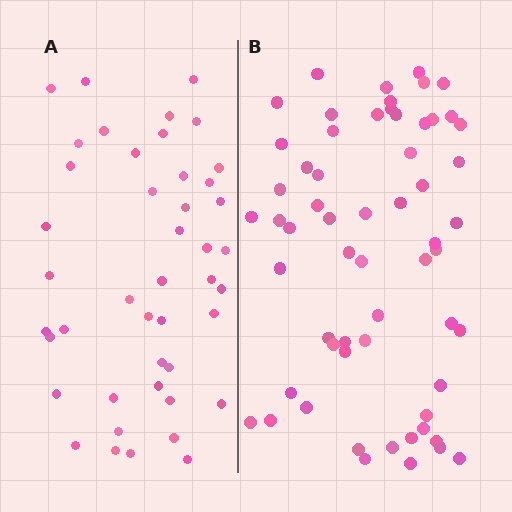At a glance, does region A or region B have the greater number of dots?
Region B (the right region) has more dots.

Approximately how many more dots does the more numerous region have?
Region B has approximately 15 more dots than region A.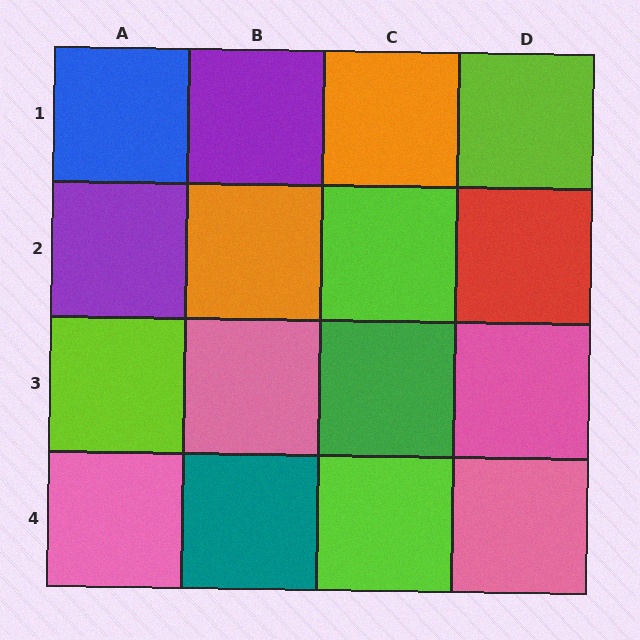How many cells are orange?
2 cells are orange.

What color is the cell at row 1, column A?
Blue.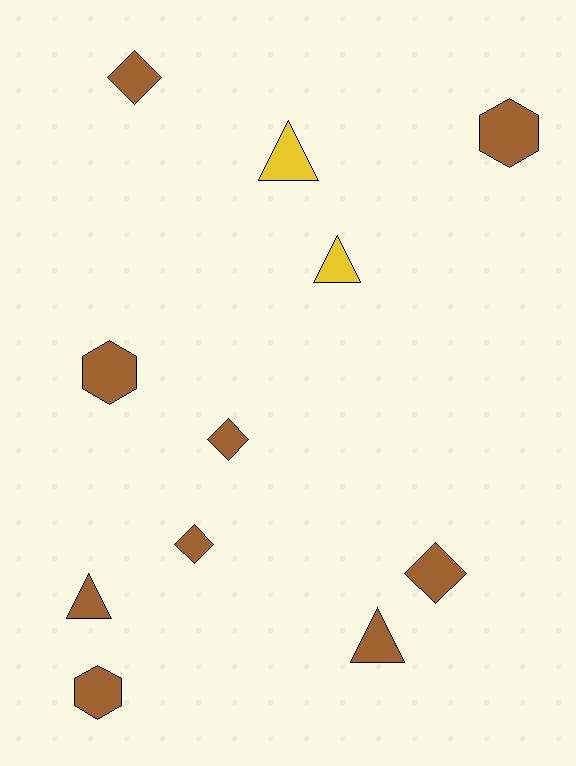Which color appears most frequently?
Brown, with 9 objects.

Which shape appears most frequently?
Diamond, with 4 objects.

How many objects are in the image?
There are 11 objects.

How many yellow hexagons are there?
There are no yellow hexagons.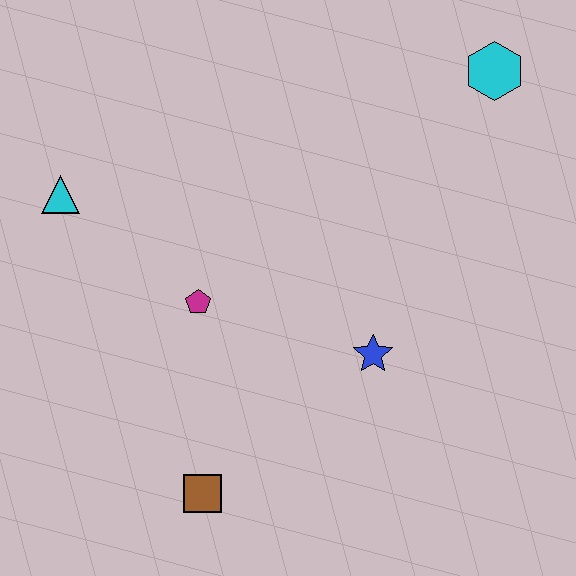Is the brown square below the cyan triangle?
Yes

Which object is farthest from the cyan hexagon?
The brown square is farthest from the cyan hexagon.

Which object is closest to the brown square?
The magenta pentagon is closest to the brown square.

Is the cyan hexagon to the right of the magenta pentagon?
Yes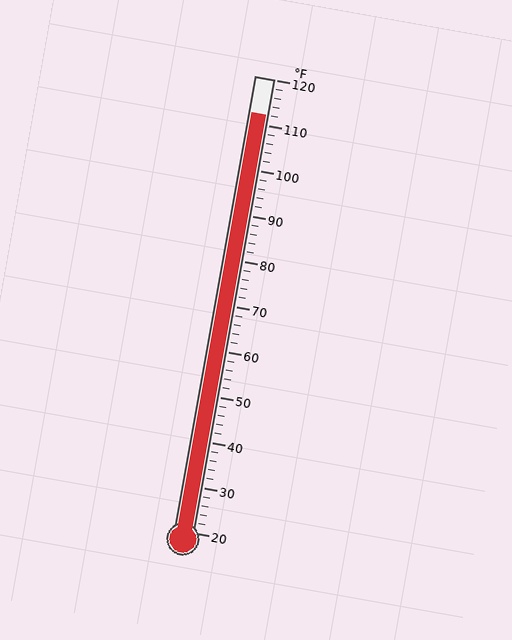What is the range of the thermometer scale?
The thermometer scale ranges from 20°F to 120°F.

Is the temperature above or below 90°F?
The temperature is above 90°F.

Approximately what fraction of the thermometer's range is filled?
The thermometer is filled to approximately 90% of its range.